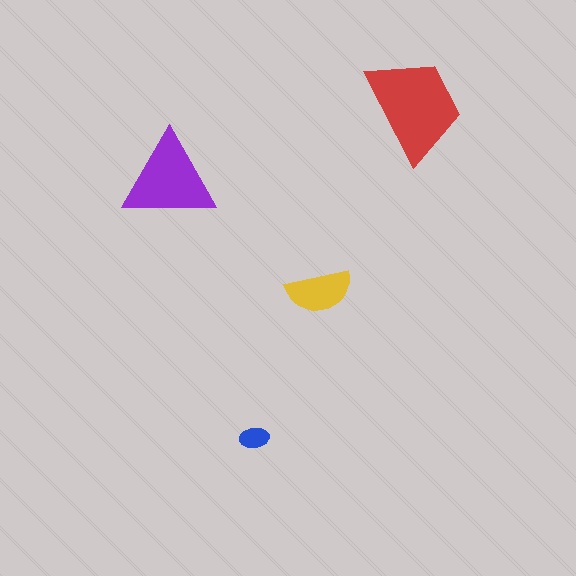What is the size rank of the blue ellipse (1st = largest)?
4th.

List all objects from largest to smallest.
The red trapezoid, the purple triangle, the yellow semicircle, the blue ellipse.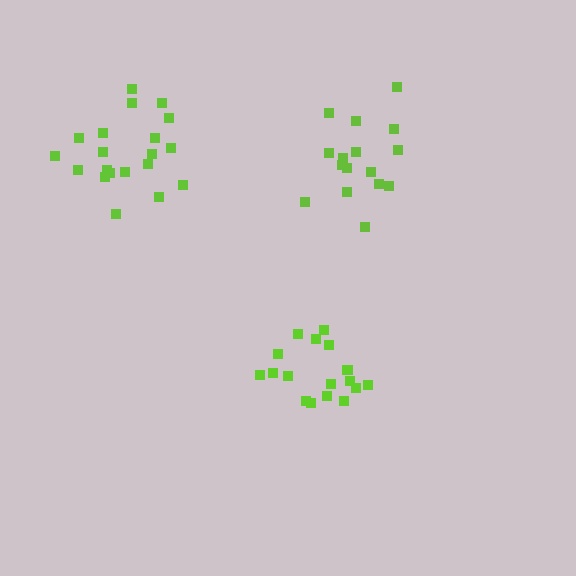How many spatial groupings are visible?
There are 3 spatial groupings.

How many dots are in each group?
Group 1: 17 dots, Group 2: 20 dots, Group 3: 16 dots (53 total).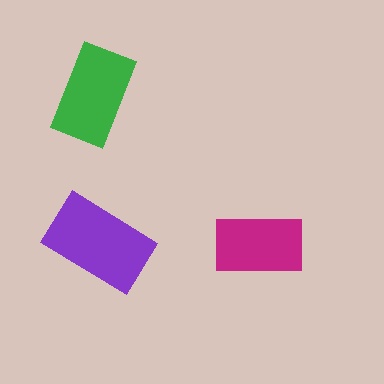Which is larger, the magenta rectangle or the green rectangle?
The green one.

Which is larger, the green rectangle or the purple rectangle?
The purple one.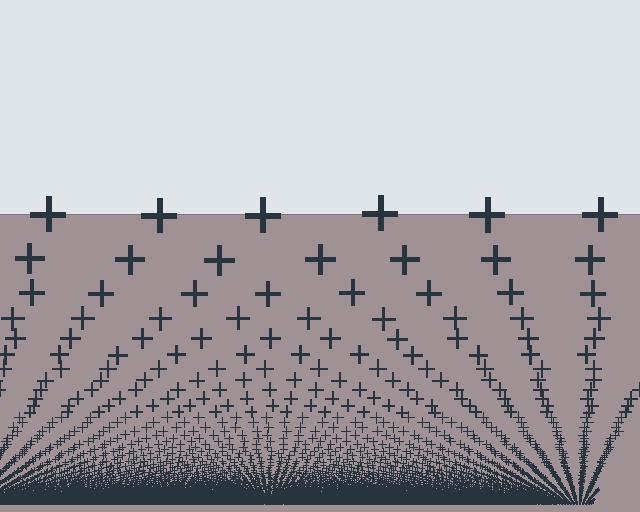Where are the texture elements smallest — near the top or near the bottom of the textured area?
Near the bottom.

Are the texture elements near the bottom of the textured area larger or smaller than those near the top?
Smaller. The gradient is inverted — elements near the bottom are smaller and denser.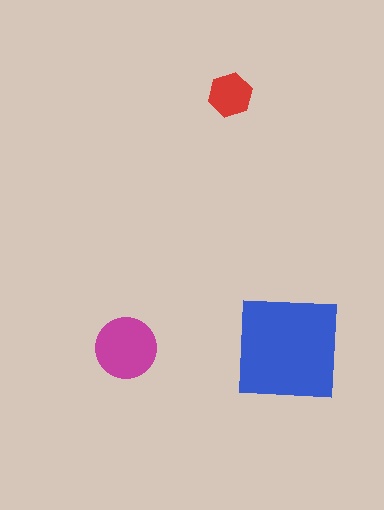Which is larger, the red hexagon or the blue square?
The blue square.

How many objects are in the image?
There are 3 objects in the image.